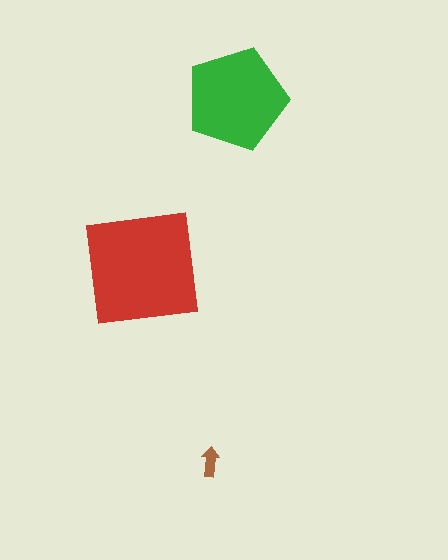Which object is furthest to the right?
The green pentagon is rightmost.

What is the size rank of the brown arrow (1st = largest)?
3rd.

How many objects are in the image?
There are 3 objects in the image.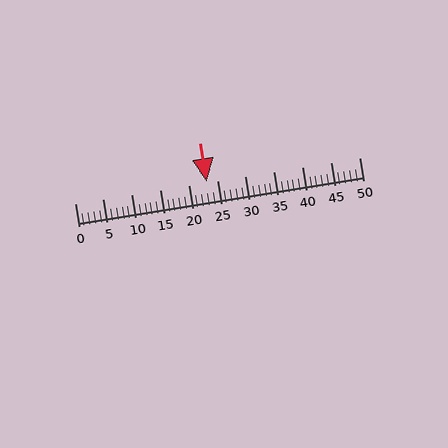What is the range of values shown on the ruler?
The ruler shows values from 0 to 50.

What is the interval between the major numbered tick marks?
The major tick marks are spaced 5 units apart.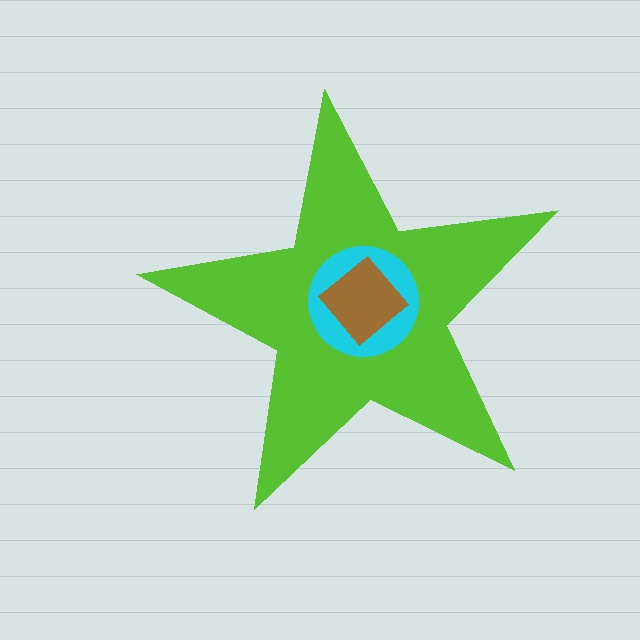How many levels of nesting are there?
3.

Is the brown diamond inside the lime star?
Yes.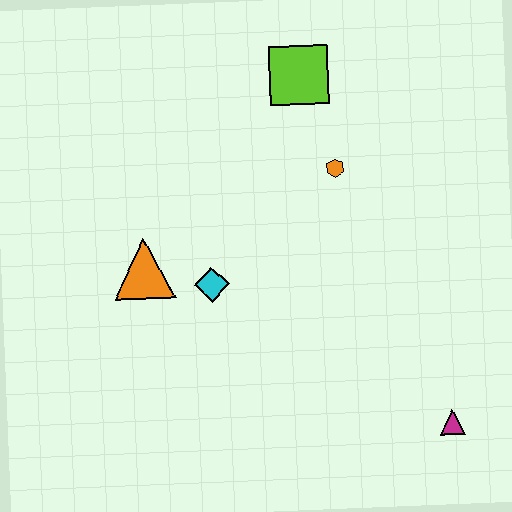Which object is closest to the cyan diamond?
The orange triangle is closest to the cyan diamond.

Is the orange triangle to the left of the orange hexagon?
Yes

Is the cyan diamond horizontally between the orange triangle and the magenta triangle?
Yes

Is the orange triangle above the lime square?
No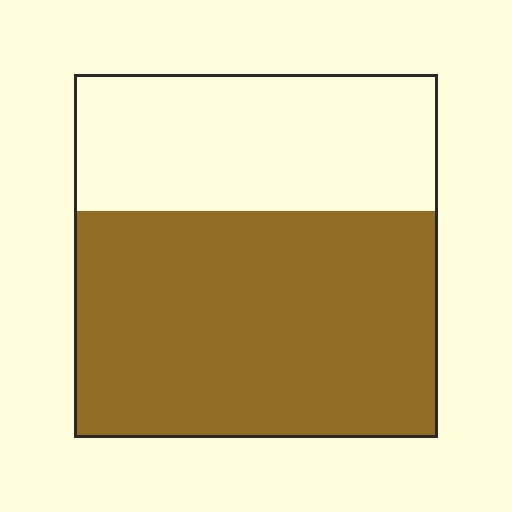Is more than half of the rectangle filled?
Yes.